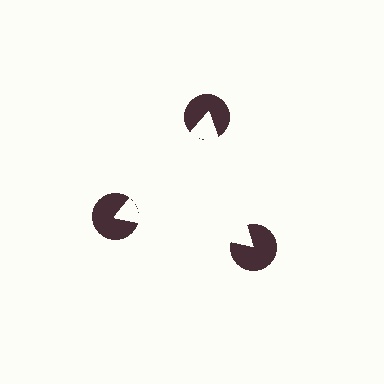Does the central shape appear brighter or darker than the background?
It typically appears slightly brighter than the background, even though no actual brightness change is drawn.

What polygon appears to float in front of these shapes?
An illusory triangle — its edges are inferred from the aligned wedge cuts in the pac-man discs, not physically drawn.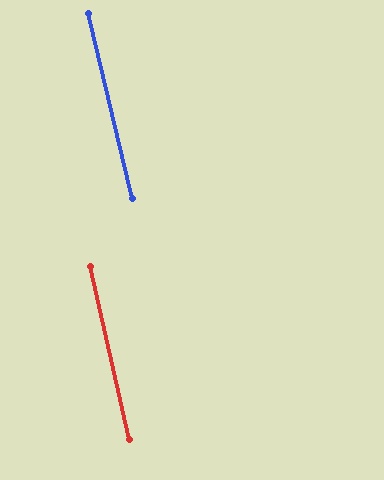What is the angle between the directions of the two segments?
Approximately 1 degree.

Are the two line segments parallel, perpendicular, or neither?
Parallel — their directions differ by only 0.9°.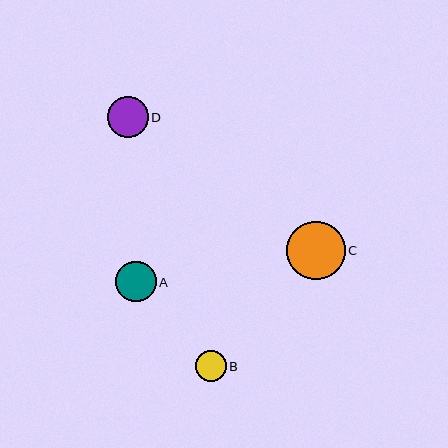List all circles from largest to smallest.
From largest to smallest: C, D, A, B.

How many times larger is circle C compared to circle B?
Circle C is approximately 1.9 times the size of circle B.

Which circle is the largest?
Circle C is the largest with a size of approximately 58 pixels.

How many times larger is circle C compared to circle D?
Circle C is approximately 1.4 times the size of circle D.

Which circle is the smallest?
Circle B is the smallest with a size of approximately 31 pixels.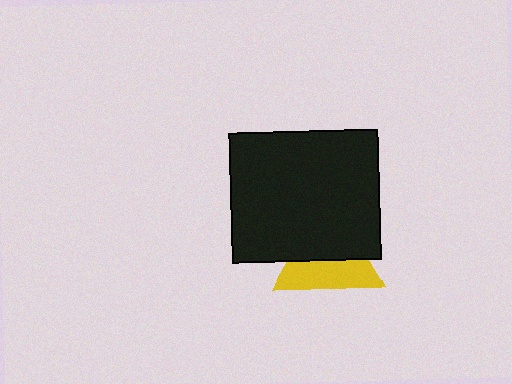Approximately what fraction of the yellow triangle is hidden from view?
Roughly 52% of the yellow triangle is hidden behind the black rectangle.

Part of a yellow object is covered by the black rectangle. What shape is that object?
It is a triangle.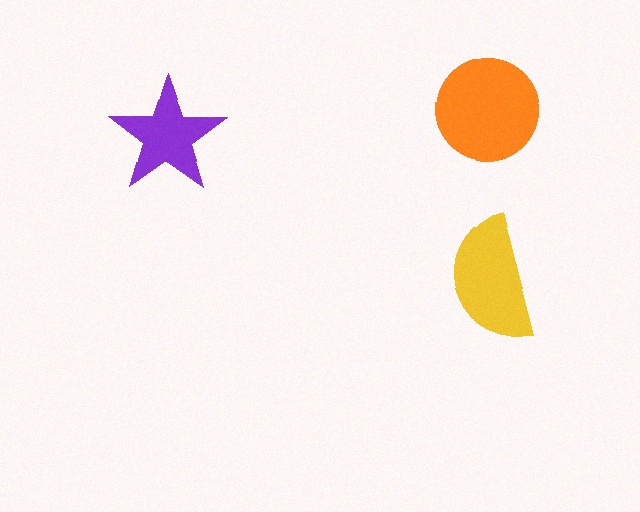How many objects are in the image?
There are 3 objects in the image.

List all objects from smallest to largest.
The purple star, the yellow semicircle, the orange circle.